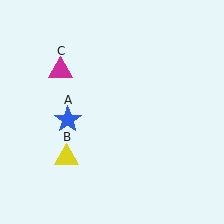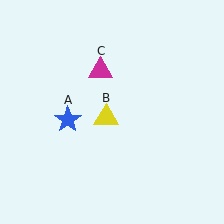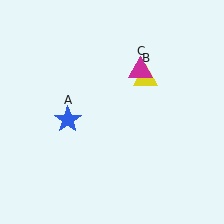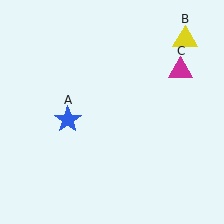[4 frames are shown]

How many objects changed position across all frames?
2 objects changed position: yellow triangle (object B), magenta triangle (object C).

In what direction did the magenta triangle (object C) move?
The magenta triangle (object C) moved right.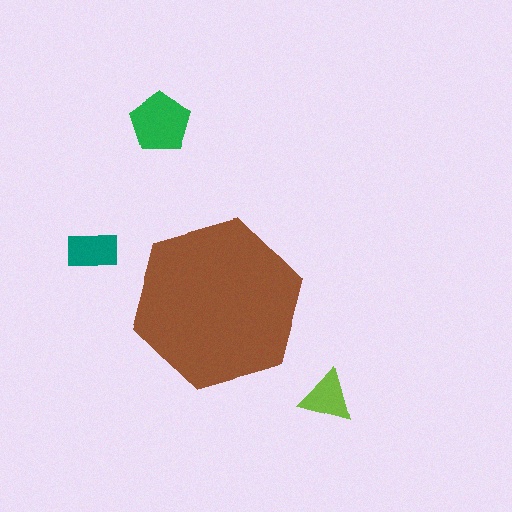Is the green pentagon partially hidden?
No, the green pentagon is fully visible.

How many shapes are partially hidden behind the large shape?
0 shapes are partially hidden.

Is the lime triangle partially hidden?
No, the lime triangle is fully visible.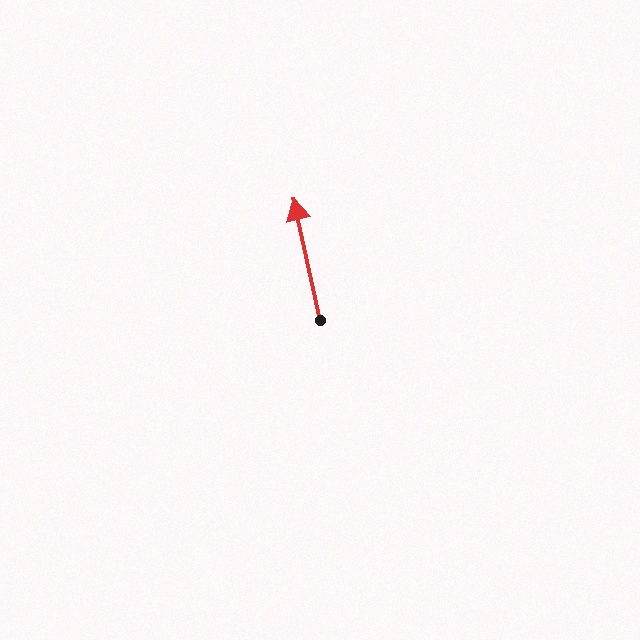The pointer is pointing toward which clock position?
Roughly 12 o'clock.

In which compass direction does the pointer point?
North.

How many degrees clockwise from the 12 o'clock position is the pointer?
Approximately 348 degrees.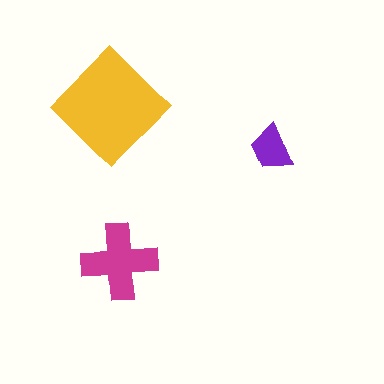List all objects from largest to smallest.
The yellow diamond, the magenta cross, the purple trapezoid.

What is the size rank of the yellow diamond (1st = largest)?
1st.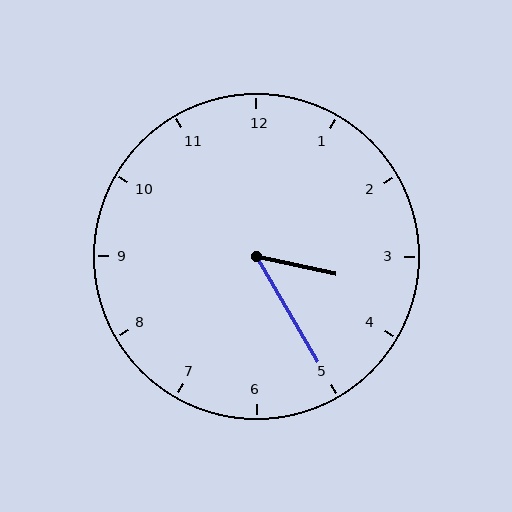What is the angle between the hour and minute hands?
Approximately 48 degrees.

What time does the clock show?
3:25.